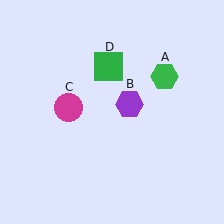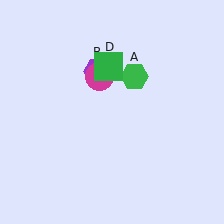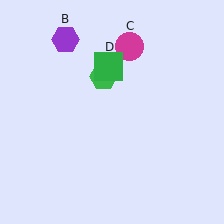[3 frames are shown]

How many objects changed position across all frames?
3 objects changed position: green hexagon (object A), purple hexagon (object B), magenta circle (object C).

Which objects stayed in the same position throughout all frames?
Green square (object D) remained stationary.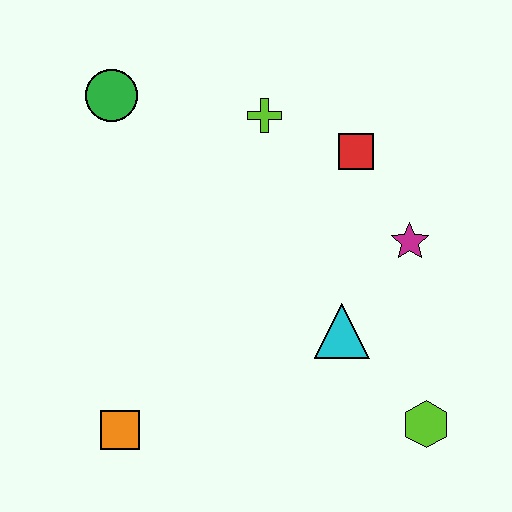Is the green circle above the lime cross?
Yes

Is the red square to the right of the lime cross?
Yes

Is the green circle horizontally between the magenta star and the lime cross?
No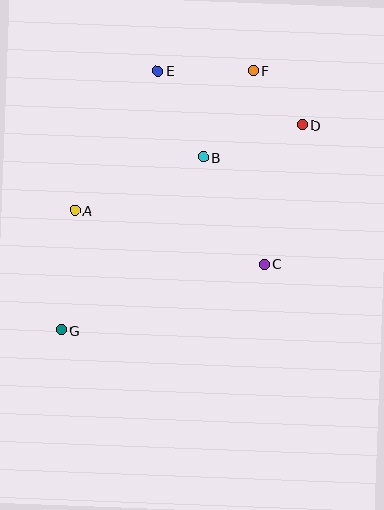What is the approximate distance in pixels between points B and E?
The distance between B and E is approximately 97 pixels.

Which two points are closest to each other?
Points D and F are closest to each other.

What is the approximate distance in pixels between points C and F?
The distance between C and F is approximately 194 pixels.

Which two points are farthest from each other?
Points F and G are farthest from each other.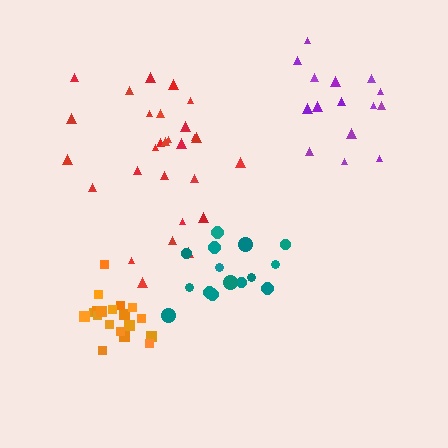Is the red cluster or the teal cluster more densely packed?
Teal.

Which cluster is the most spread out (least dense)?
Red.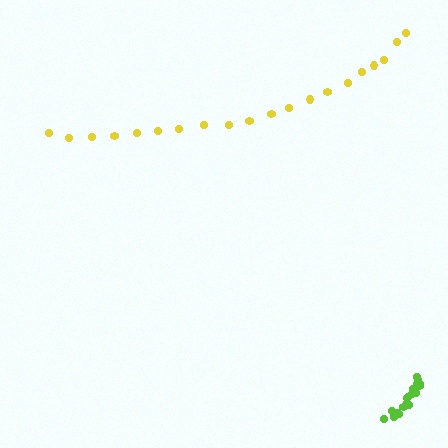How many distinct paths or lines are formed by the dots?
There are 2 distinct paths.